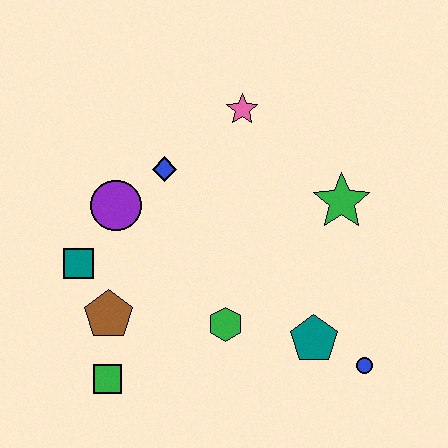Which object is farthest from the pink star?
The green square is farthest from the pink star.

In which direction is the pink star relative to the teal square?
The pink star is to the right of the teal square.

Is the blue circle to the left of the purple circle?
No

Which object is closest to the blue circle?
The teal pentagon is closest to the blue circle.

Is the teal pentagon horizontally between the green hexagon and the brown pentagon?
No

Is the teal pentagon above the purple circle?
No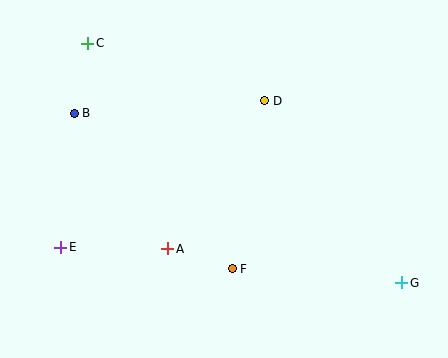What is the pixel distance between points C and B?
The distance between C and B is 72 pixels.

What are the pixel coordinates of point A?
Point A is at (168, 249).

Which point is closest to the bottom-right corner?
Point G is closest to the bottom-right corner.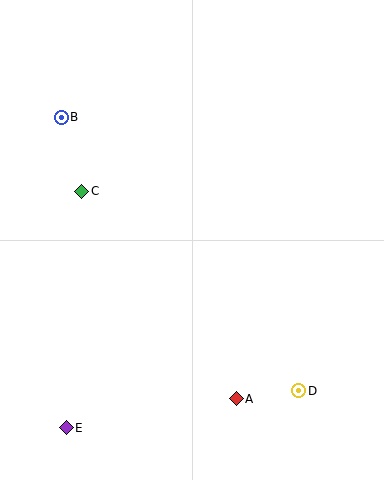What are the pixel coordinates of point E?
Point E is at (66, 428).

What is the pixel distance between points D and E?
The distance between D and E is 235 pixels.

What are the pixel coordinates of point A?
Point A is at (236, 399).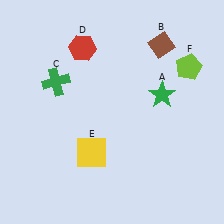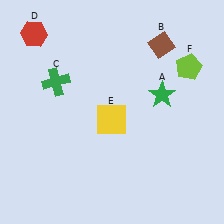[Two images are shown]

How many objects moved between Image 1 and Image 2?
2 objects moved between the two images.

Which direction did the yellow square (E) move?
The yellow square (E) moved up.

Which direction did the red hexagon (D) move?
The red hexagon (D) moved left.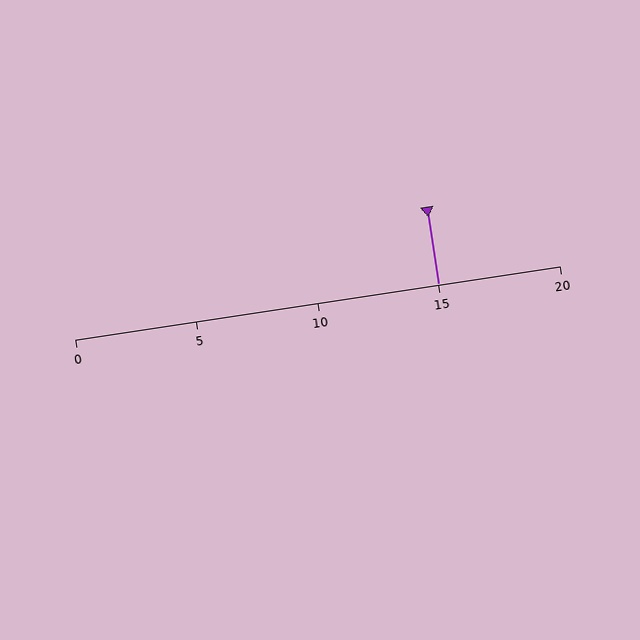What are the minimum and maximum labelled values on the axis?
The axis runs from 0 to 20.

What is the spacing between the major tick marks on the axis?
The major ticks are spaced 5 apart.